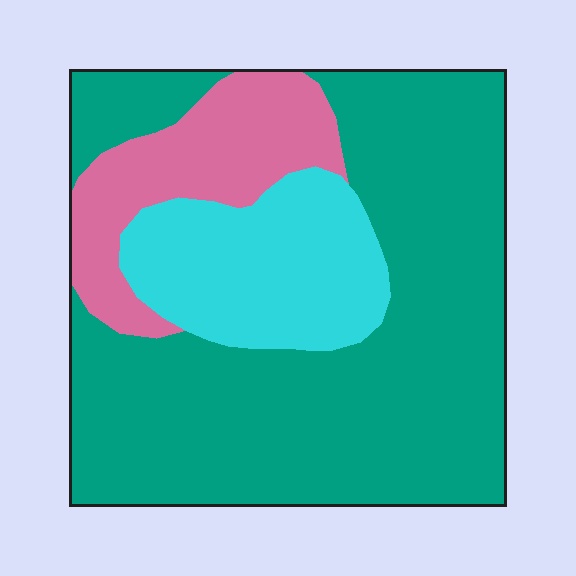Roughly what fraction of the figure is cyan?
Cyan takes up about one fifth (1/5) of the figure.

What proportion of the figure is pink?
Pink covers roughly 15% of the figure.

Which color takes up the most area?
Teal, at roughly 65%.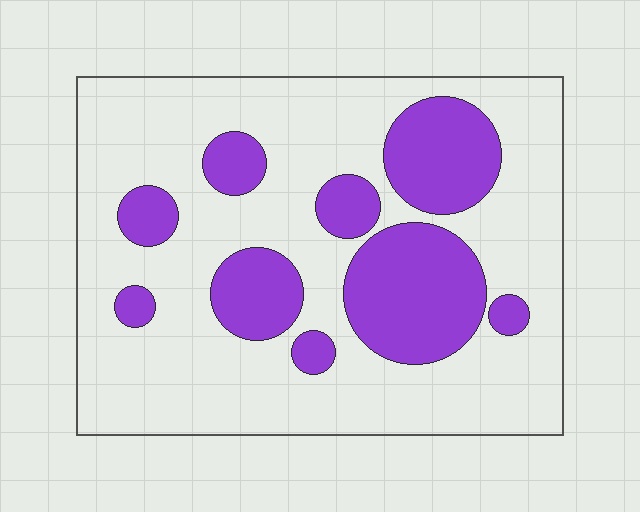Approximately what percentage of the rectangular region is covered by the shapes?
Approximately 25%.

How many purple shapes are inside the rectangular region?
9.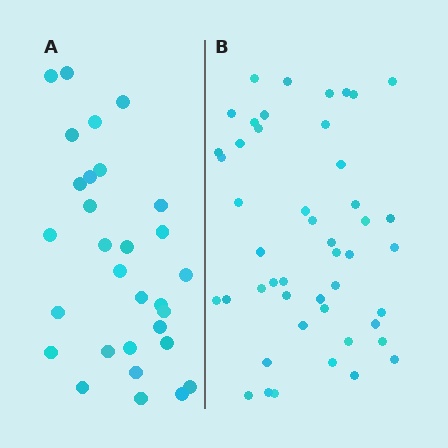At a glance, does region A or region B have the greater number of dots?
Region B (the right region) has more dots.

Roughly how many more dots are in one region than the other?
Region B has approximately 15 more dots than region A.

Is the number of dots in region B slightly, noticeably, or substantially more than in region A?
Region B has substantially more. The ratio is roughly 1.6 to 1.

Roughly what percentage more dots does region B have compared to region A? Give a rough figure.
About 55% more.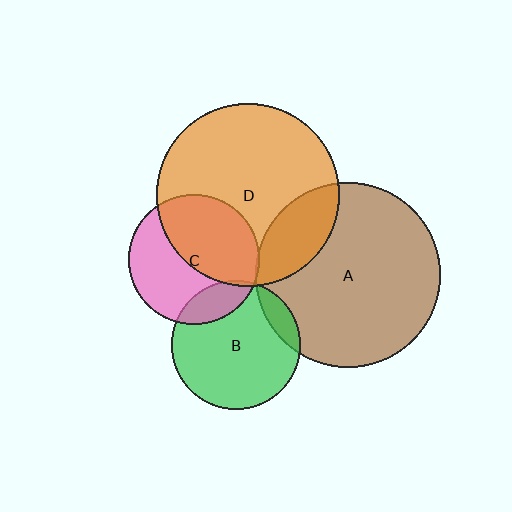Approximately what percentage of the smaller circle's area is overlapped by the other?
Approximately 50%.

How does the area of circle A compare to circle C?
Approximately 2.0 times.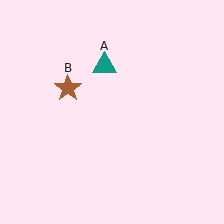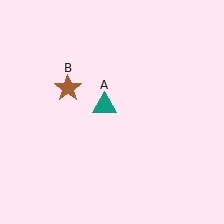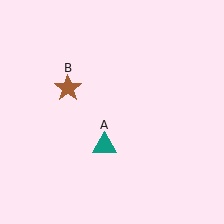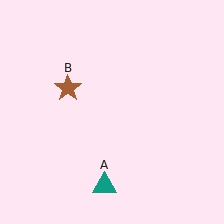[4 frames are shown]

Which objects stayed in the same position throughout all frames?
Brown star (object B) remained stationary.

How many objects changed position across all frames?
1 object changed position: teal triangle (object A).